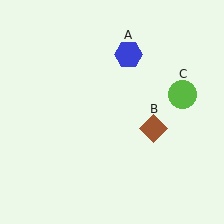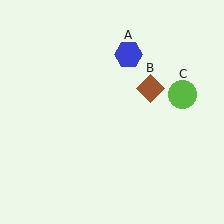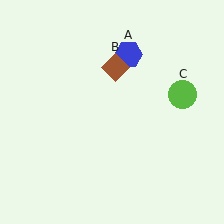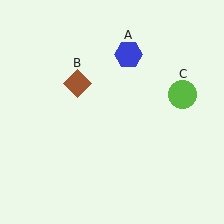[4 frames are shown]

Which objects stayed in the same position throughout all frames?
Blue hexagon (object A) and lime circle (object C) remained stationary.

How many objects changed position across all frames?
1 object changed position: brown diamond (object B).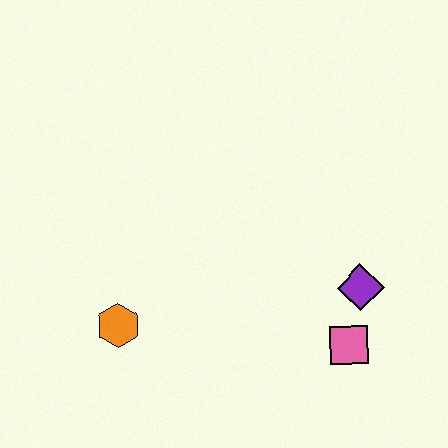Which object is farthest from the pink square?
The orange hexagon is farthest from the pink square.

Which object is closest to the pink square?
The purple diamond is closest to the pink square.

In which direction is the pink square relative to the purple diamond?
The pink square is below the purple diamond.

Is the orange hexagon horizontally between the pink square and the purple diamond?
No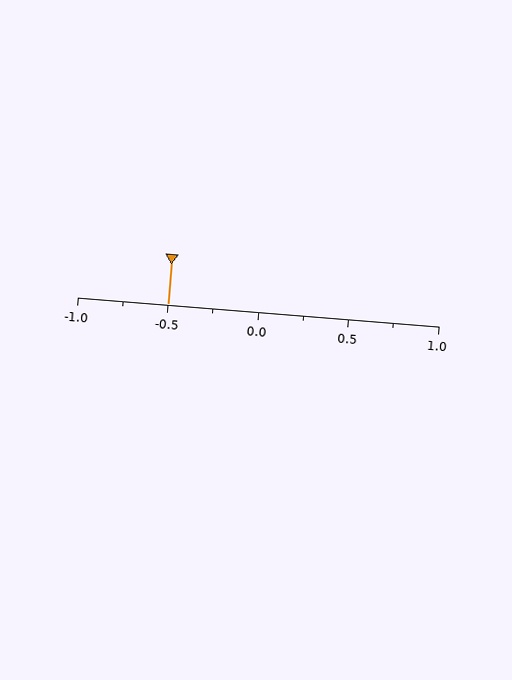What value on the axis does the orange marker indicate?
The marker indicates approximately -0.5.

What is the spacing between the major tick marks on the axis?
The major ticks are spaced 0.5 apart.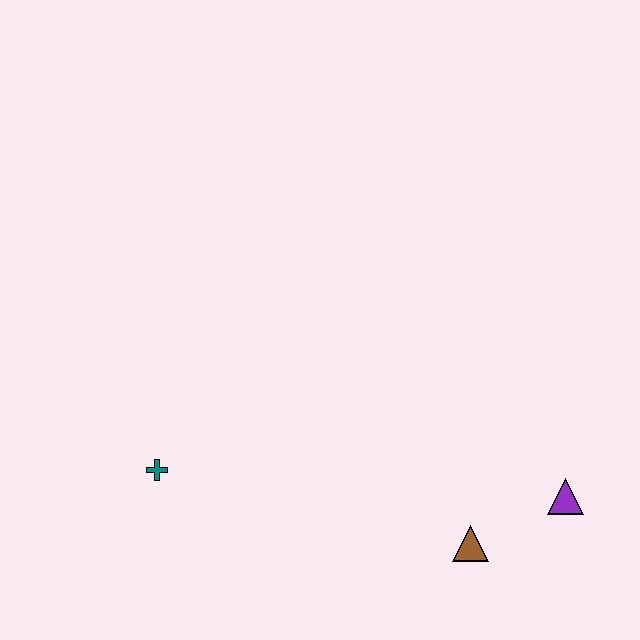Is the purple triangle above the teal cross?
No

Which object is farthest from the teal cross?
The purple triangle is farthest from the teal cross.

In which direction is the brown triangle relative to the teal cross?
The brown triangle is to the right of the teal cross.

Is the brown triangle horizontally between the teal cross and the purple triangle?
Yes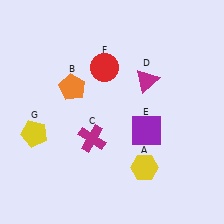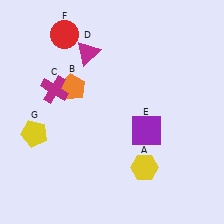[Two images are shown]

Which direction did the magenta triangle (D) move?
The magenta triangle (D) moved left.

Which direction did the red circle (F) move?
The red circle (F) moved left.